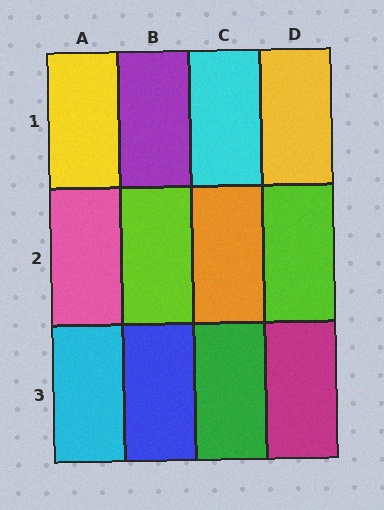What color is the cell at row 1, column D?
Yellow.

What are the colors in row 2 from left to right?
Pink, lime, orange, lime.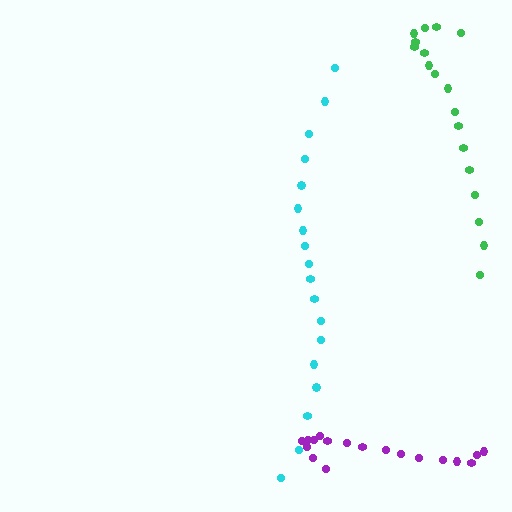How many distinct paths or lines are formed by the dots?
There are 3 distinct paths.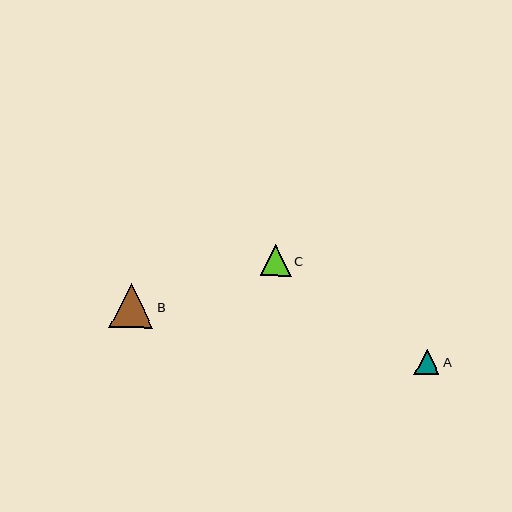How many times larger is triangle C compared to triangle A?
Triangle C is approximately 1.2 times the size of triangle A.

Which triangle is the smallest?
Triangle A is the smallest with a size of approximately 26 pixels.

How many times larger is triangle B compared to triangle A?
Triangle B is approximately 1.7 times the size of triangle A.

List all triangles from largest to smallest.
From largest to smallest: B, C, A.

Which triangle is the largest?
Triangle B is the largest with a size of approximately 44 pixels.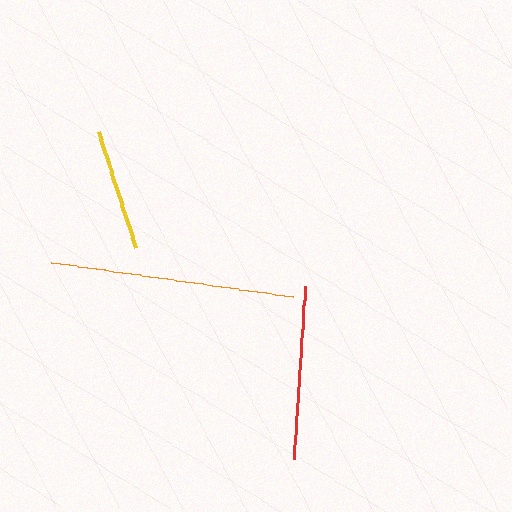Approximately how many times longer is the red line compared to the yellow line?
The red line is approximately 1.4 times the length of the yellow line.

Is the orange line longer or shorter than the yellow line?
The orange line is longer than the yellow line.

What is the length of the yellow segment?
The yellow segment is approximately 122 pixels long.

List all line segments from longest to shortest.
From longest to shortest: orange, red, yellow.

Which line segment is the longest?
The orange line is the longest at approximately 245 pixels.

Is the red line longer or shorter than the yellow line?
The red line is longer than the yellow line.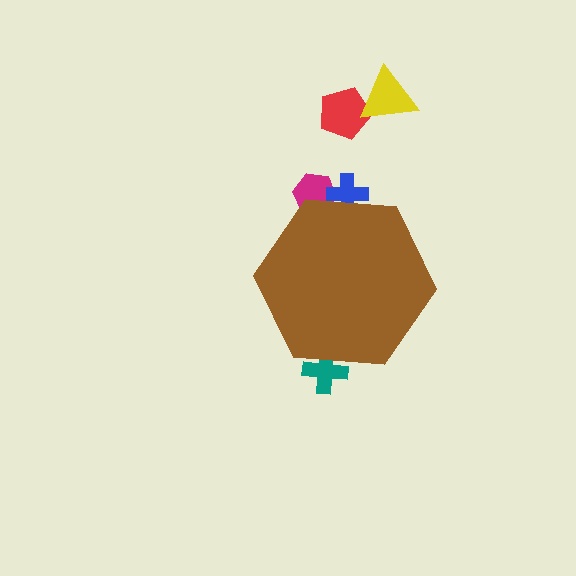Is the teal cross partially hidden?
Yes, the teal cross is partially hidden behind the brown hexagon.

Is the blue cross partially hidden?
Yes, the blue cross is partially hidden behind the brown hexagon.